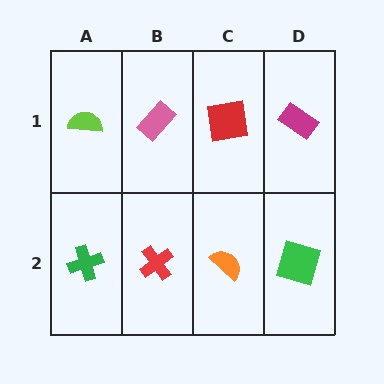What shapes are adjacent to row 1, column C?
An orange semicircle (row 2, column C), a pink rectangle (row 1, column B), a magenta rectangle (row 1, column D).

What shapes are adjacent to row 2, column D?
A magenta rectangle (row 1, column D), an orange semicircle (row 2, column C).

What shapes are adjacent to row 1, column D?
A green square (row 2, column D), a red square (row 1, column C).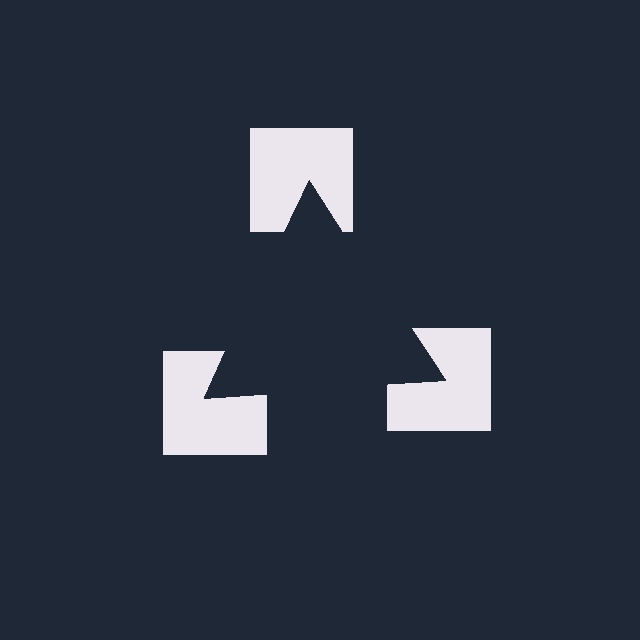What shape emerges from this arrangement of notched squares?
An illusory triangle — its edges are inferred from the aligned wedge cuts in the notched squares, not physically drawn.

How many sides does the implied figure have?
3 sides.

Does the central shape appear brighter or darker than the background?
It typically appears slightly darker than the background, even though no actual brightness change is drawn.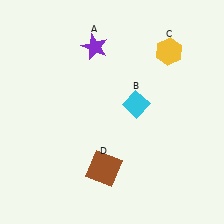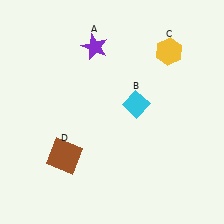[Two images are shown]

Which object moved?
The brown square (D) moved left.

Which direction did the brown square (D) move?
The brown square (D) moved left.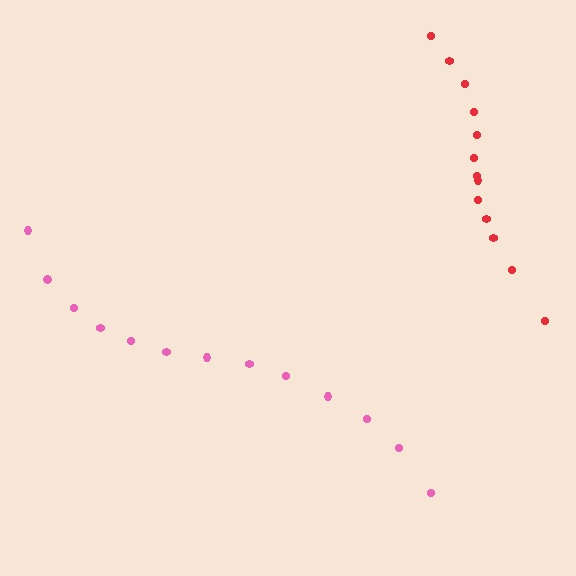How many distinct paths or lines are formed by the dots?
There are 2 distinct paths.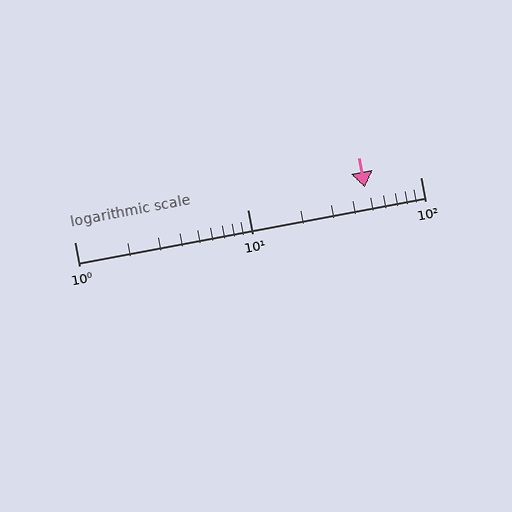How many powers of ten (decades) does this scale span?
The scale spans 2 decades, from 1 to 100.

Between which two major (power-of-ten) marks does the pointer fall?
The pointer is between 10 and 100.